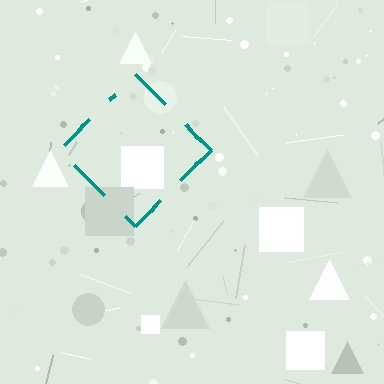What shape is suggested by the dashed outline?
The dashed outline suggests a diamond.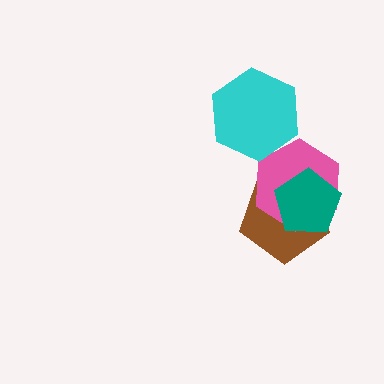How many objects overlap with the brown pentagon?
2 objects overlap with the brown pentagon.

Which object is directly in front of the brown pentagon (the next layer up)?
The pink hexagon is directly in front of the brown pentagon.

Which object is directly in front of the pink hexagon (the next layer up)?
The cyan hexagon is directly in front of the pink hexagon.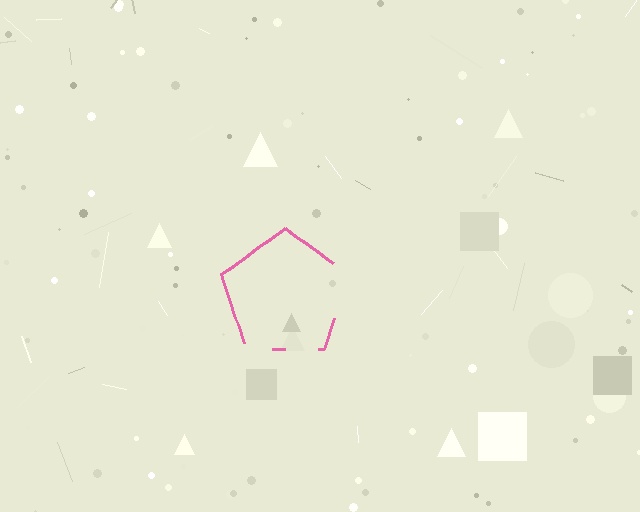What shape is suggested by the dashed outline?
The dashed outline suggests a pentagon.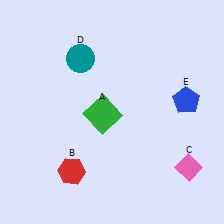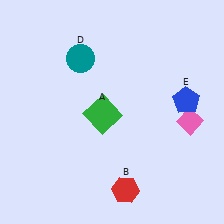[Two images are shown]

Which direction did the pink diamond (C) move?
The pink diamond (C) moved up.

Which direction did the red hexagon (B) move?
The red hexagon (B) moved right.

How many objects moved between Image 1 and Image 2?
2 objects moved between the two images.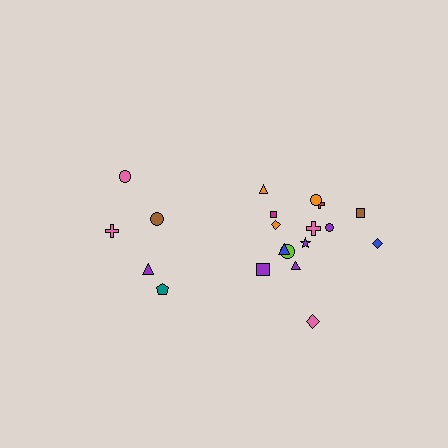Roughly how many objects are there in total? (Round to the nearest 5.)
Roughly 20 objects in total.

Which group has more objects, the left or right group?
The right group.